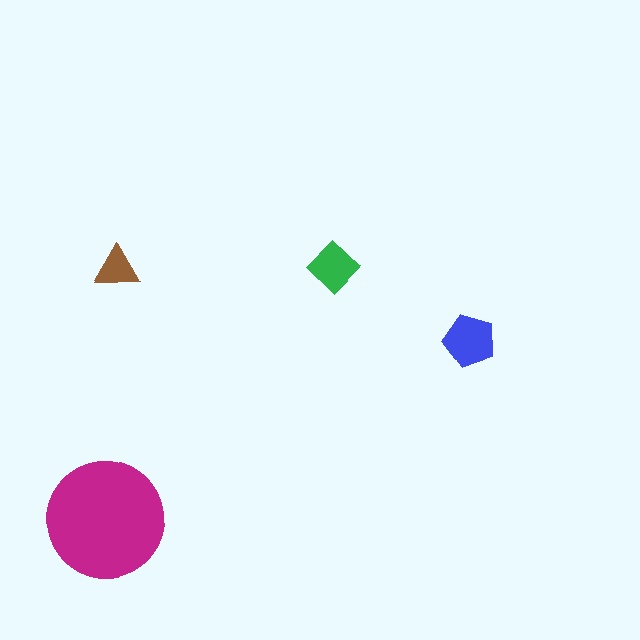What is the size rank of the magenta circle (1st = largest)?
1st.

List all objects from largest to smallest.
The magenta circle, the blue pentagon, the green diamond, the brown triangle.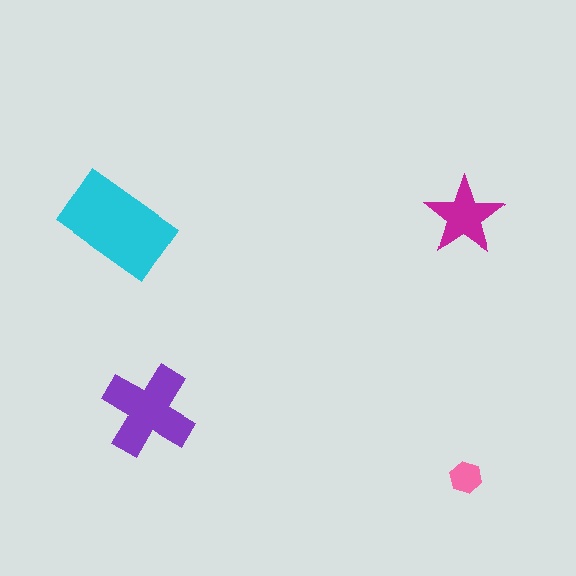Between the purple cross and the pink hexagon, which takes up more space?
The purple cross.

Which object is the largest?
The cyan rectangle.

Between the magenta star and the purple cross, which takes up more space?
The purple cross.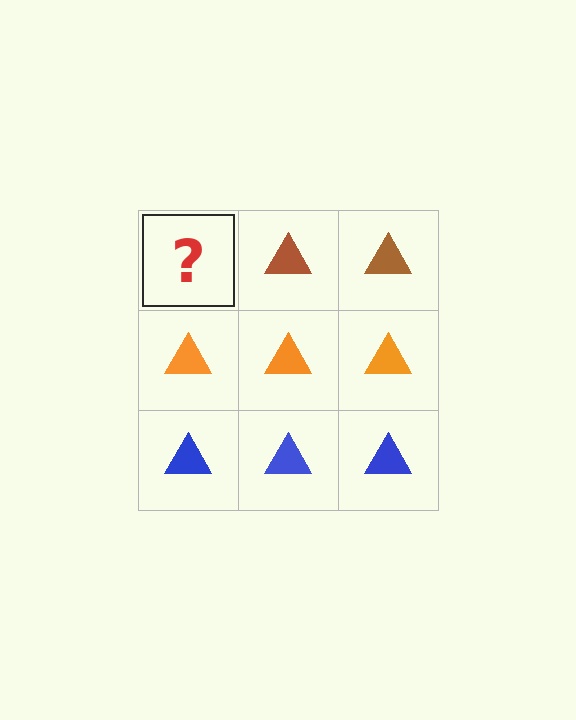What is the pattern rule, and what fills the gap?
The rule is that each row has a consistent color. The gap should be filled with a brown triangle.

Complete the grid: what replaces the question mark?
The question mark should be replaced with a brown triangle.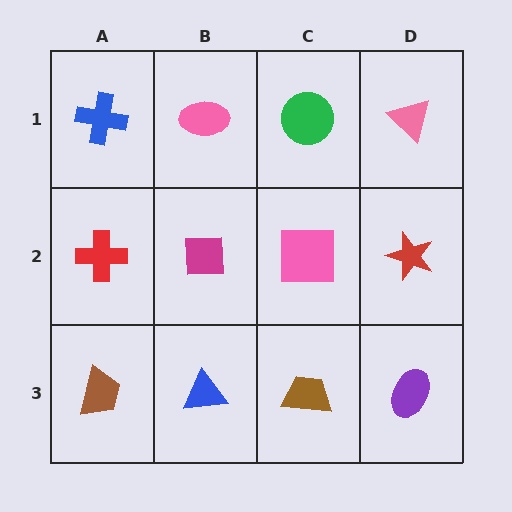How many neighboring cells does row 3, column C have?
3.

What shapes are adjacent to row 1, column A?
A red cross (row 2, column A), a pink ellipse (row 1, column B).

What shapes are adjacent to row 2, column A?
A blue cross (row 1, column A), a brown trapezoid (row 3, column A), a magenta square (row 2, column B).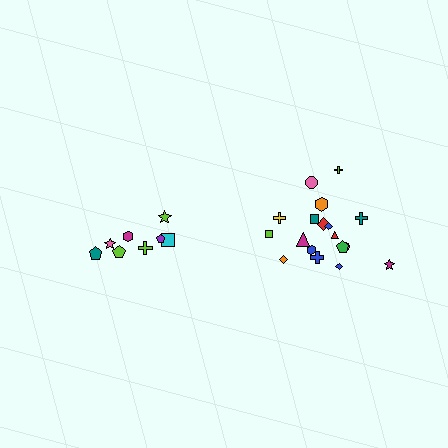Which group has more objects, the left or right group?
The right group.